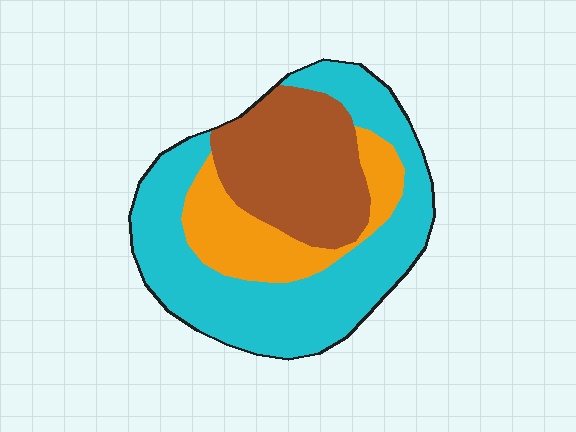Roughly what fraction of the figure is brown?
Brown covers around 30% of the figure.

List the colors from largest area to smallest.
From largest to smallest: cyan, brown, orange.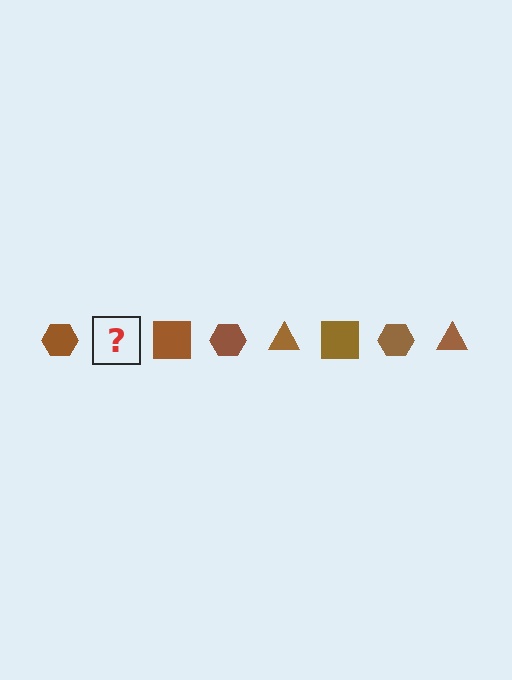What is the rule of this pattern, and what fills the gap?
The rule is that the pattern cycles through hexagon, triangle, square shapes in brown. The gap should be filled with a brown triangle.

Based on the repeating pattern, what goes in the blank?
The blank should be a brown triangle.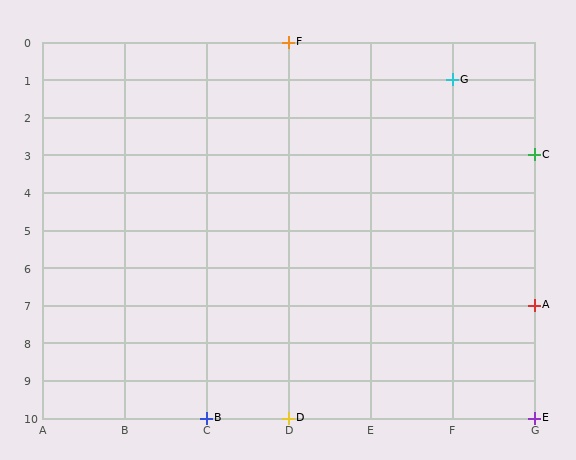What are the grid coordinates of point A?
Point A is at grid coordinates (G, 7).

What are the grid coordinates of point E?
Point E is at grid coordinates (G, 10).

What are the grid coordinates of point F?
Point F is at grid coordinates (D, 0).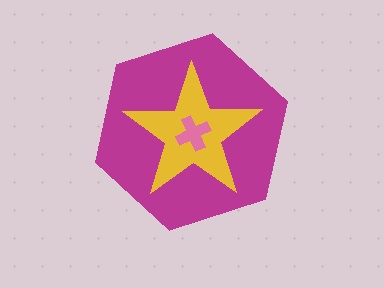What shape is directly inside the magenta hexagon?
The yellow star.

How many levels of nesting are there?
3.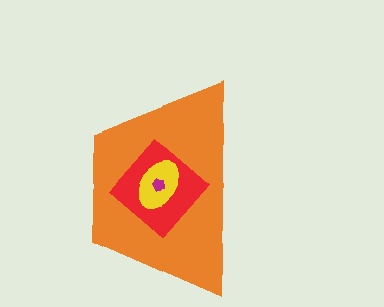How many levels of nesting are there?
4.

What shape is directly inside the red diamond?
The yellow ellipse.